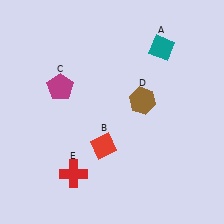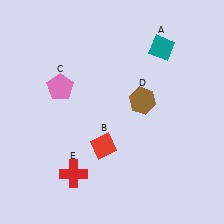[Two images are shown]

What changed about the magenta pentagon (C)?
In Image 1, C is magenta. In Image 2, it changed to pink.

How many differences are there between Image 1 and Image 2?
There is 1 difference between the two images.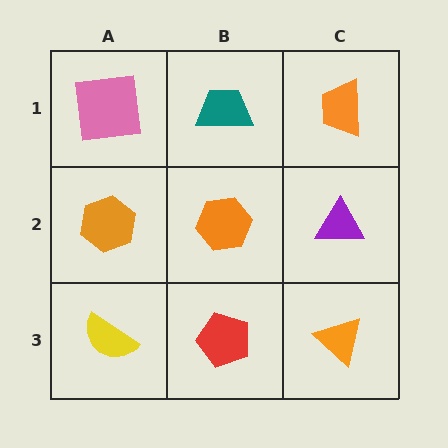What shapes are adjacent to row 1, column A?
An orange hexagon (row 2, column A), a teal trapezoid (row 1, column B).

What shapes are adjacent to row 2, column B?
A teal trapezoid (row 1, column B), a red pentagon (row 3, column B), an orange hexagon (row 2, column A), a purple triangle (row 2, column C).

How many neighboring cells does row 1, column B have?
3.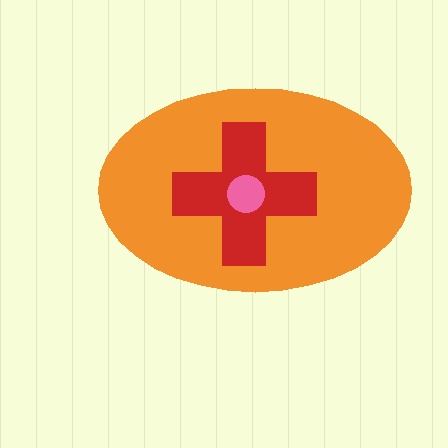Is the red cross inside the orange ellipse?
Yes.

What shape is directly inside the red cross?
The pink circle.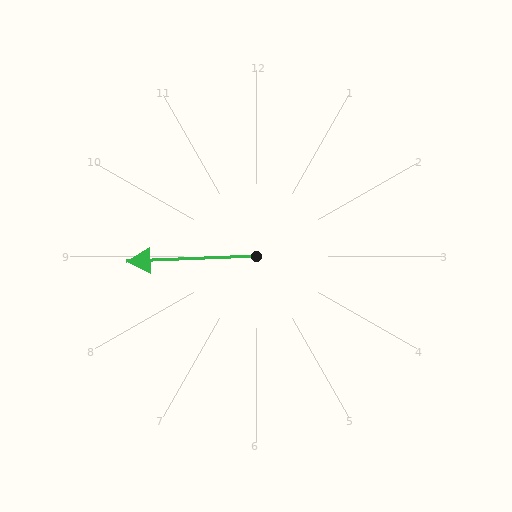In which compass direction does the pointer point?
West.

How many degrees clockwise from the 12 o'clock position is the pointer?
Approximately 268 degrees.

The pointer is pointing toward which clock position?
Roughly 9 o'clock.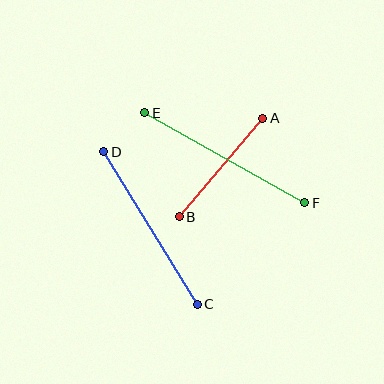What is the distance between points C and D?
The distance is approximately 179 pixels.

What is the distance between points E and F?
The distance is approximately 183 pixels.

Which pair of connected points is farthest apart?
Points E and F are farthest apart.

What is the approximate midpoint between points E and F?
The midpoint is at approximately (225, 158) pixels.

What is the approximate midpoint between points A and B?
The midpoint is at approximately (221, 168) pixels.